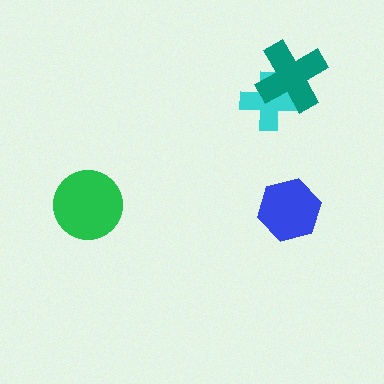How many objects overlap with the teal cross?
1 object overlaps with the teal cross.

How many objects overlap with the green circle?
0 objects overlap with the green circle.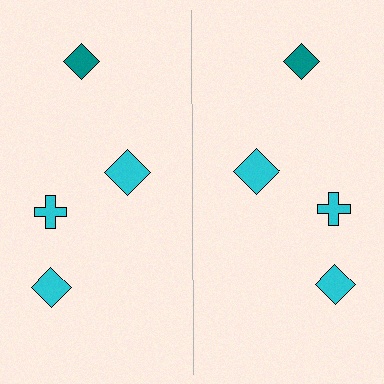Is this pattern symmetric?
Yes, this pattern has bilateral (reflection) symmetry.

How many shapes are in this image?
There are 8 shapes in this image.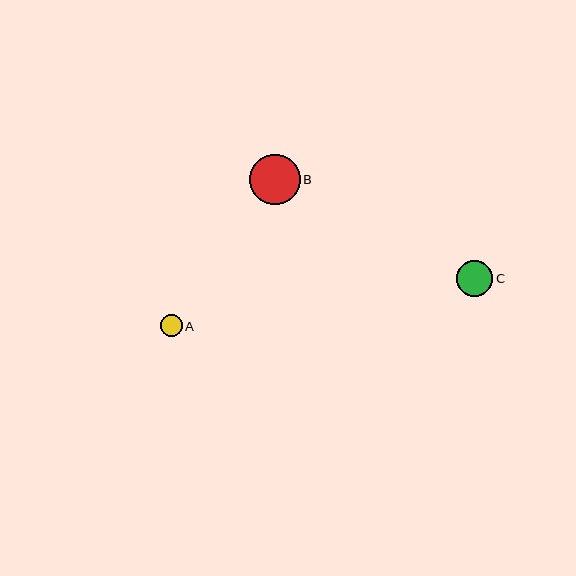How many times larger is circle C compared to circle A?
Circle C is approximately 1.6 times the size of circle A.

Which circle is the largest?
Circle B is the largest with a size of approximately 51 pixels.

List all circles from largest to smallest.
From largest to smallest: B, C, A.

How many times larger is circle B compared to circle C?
Circle B is approximately 1.4 times the size of circle C.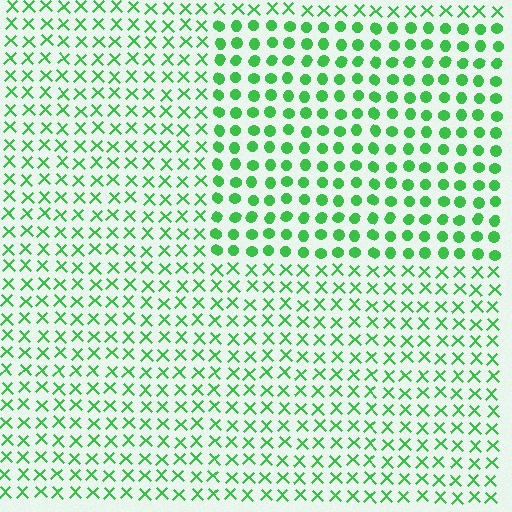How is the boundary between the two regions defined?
The boundary is defined by a change in element shape: circles inside vs. X marks outside. All elements share the same color and spacing.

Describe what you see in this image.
The image is filled with small green elements arranged in a uniform grid. A rectangle-shaped region contains circles, while the surrounding area contains X marks. The boundary is defined purely by the change in element shape.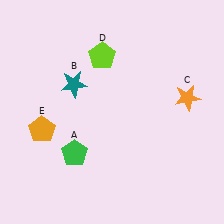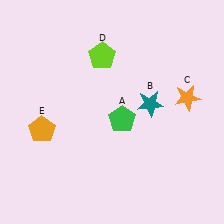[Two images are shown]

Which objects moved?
The objects that moved are: the green pentagon (A), the teal star (B).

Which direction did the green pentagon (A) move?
The green pentagon (A) moved right.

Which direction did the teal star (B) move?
The teal star (B) moved right.